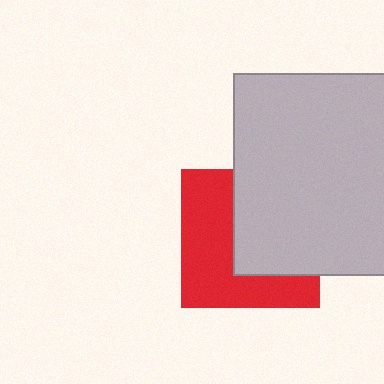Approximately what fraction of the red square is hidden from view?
Roughly 48% of the red square is hidden behind the light gray square.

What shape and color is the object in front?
The object in front is a light gray square.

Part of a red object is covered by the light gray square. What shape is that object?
It is a square.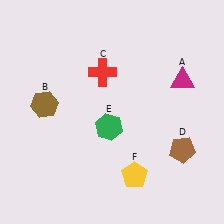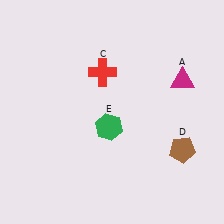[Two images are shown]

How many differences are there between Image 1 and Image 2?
There are 2 differences between the two images.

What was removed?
The brown hexagon (B), the yellow pentagon (F) were removed in Image 2.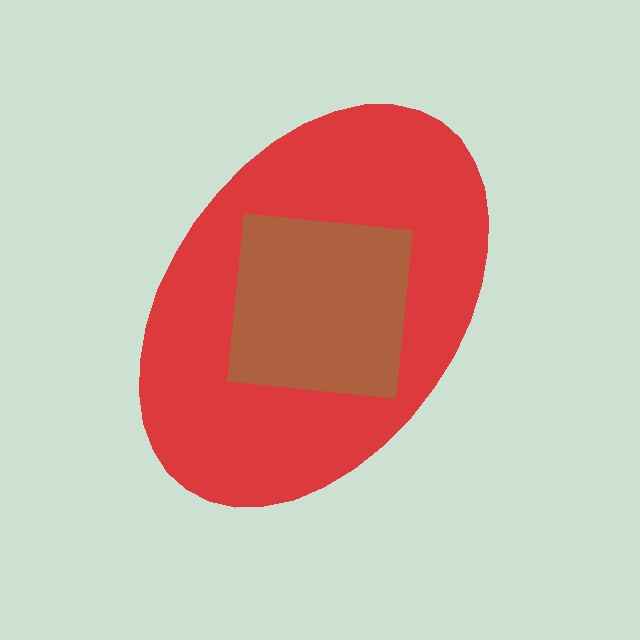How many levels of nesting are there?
2.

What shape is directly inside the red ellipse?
The brown square.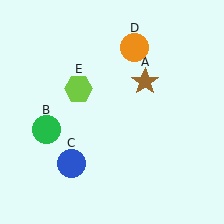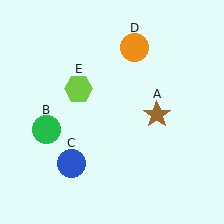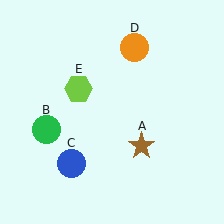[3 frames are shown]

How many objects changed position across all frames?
1 object changed position: brown star (object A).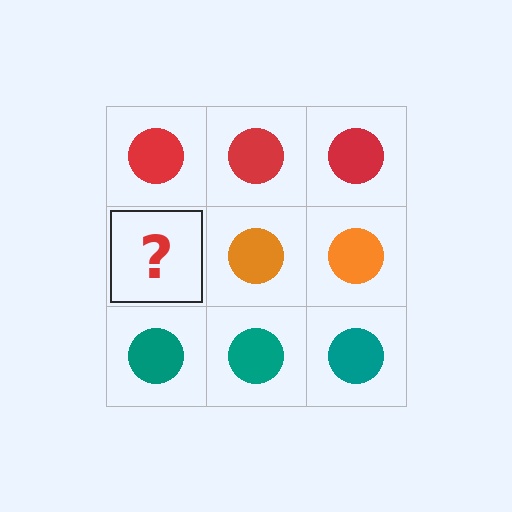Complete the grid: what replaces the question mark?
The question mark should be replaced with an orange circle.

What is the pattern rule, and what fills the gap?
The rule is that each row has a consistent color. The gap should be filled with an orange circle.